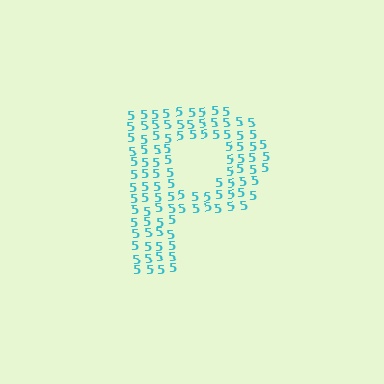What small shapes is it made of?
It is made of small digit 5's.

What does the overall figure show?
The overall figure shows the letter P.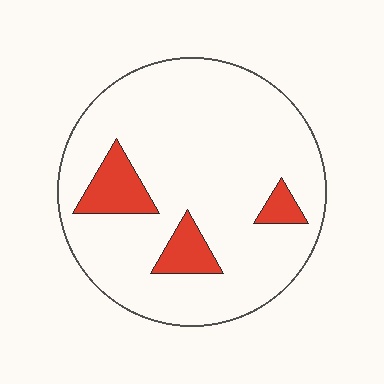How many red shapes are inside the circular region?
3.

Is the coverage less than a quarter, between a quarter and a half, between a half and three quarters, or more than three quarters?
Less than a quarter.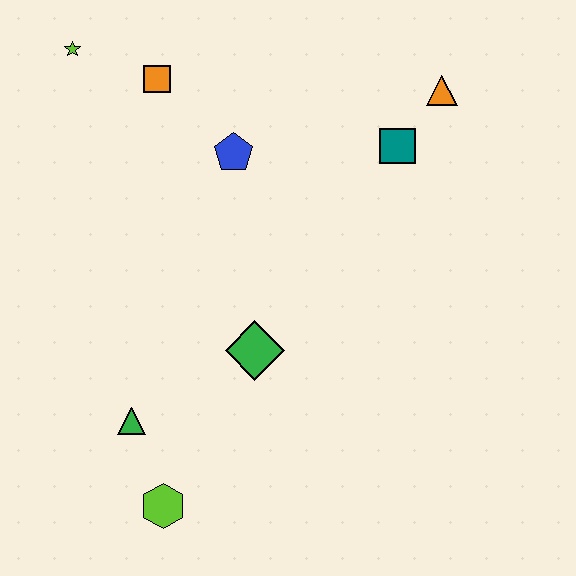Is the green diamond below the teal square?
Yes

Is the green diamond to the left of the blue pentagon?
No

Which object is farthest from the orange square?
The lime hexagon is farthest from the orange square.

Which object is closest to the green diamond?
The green triangle is closest to the green diamond.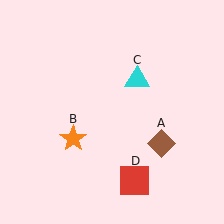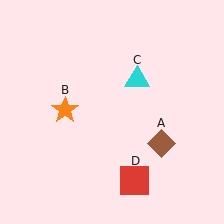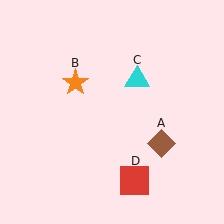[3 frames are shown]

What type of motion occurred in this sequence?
The orange star (object B) rotated clockwise around the center of the scene.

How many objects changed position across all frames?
1 object changed position: orange star (object B).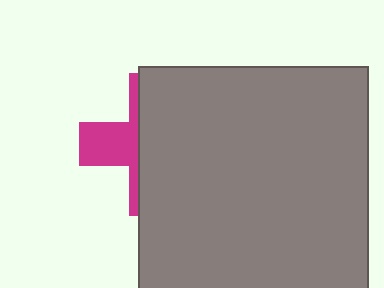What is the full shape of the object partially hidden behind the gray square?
The partially hidden object is a magenta cross.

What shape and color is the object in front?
The object in front is a gray square.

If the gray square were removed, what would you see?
You would see the complete magenta cross.